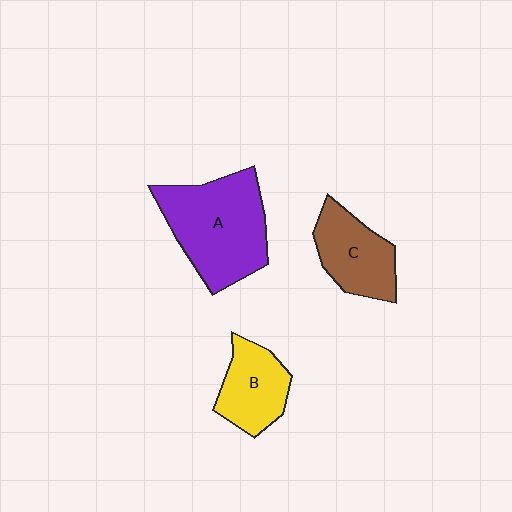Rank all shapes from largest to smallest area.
From largest to smallest: A (purple), C (brown), B (yellow).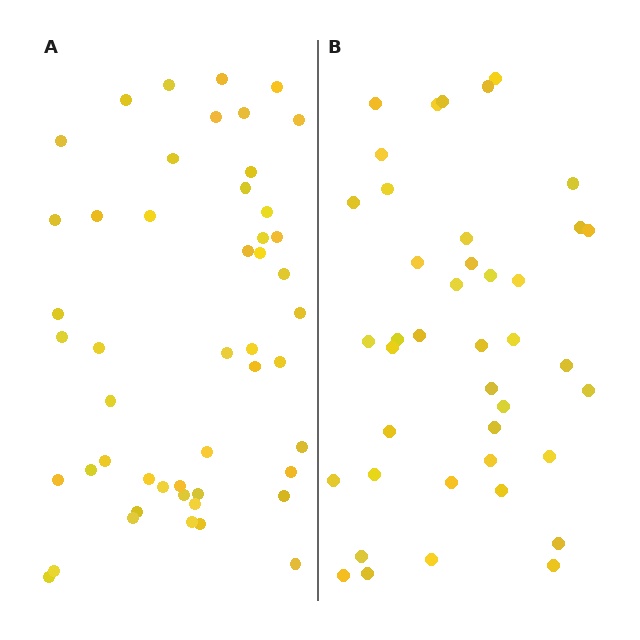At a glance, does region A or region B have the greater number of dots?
Region A (the left region) has more dots.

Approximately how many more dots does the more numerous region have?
Region A has roughly 8 or so more dots than region B.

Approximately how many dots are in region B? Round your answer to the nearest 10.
About 40 dots. (The exact count is 41, which rounds to 40.)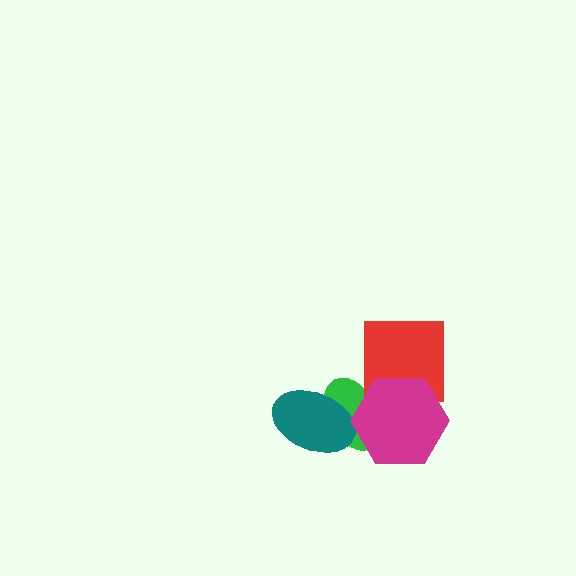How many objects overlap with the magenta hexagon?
2 objects overlap with the magenta hexagon.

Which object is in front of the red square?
The magenta hexagon is in front of the red square.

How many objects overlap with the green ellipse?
2 objects overlap with the green ellipse.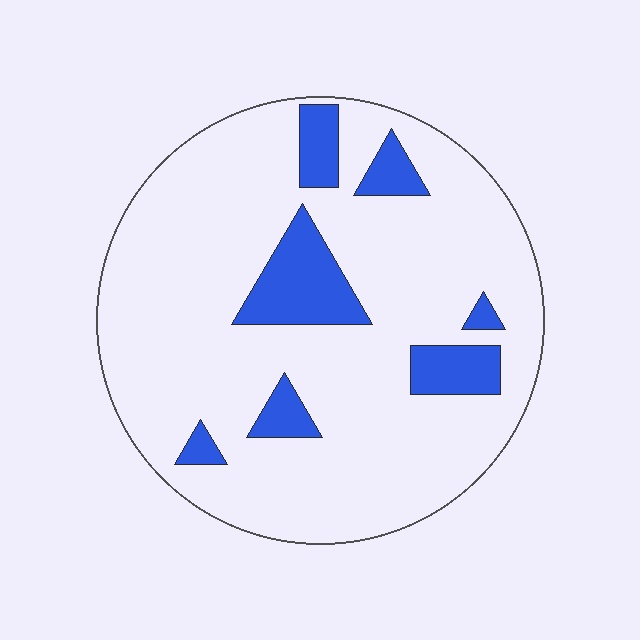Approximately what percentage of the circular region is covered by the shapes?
Approximately 15%.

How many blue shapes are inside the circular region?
7.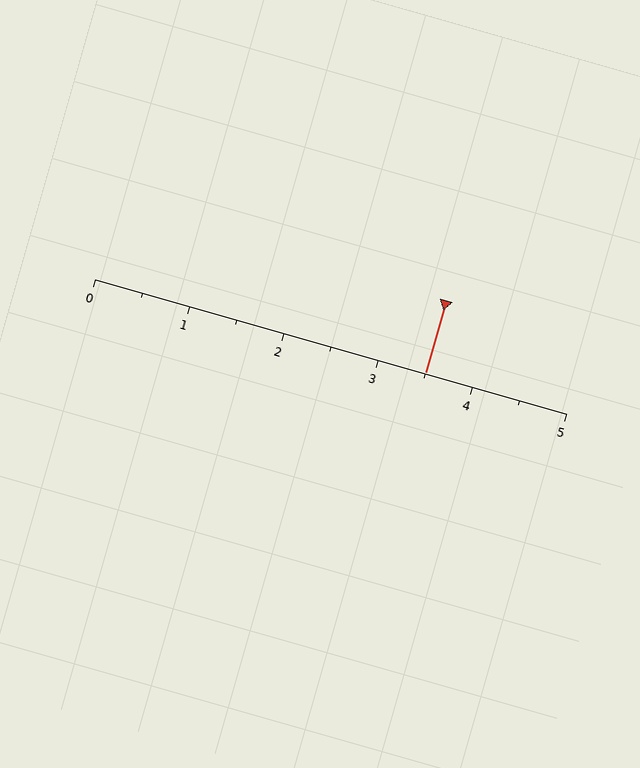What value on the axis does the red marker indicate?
The marker indicates approximately 3.5.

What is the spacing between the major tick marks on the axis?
The major ticks are spaced 1 apart.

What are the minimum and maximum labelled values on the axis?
The axis runs from 0 to 5.